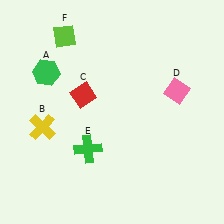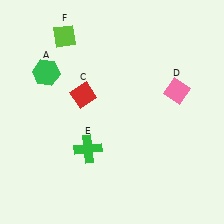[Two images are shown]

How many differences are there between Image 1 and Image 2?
There is 1 difference between the two images.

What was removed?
The yellow cross (B) was removed in Image 2.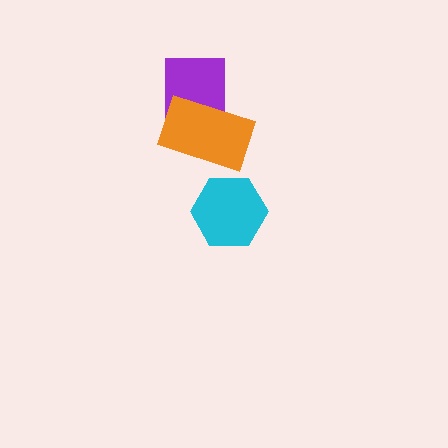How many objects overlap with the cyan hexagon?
0 objects overlap with the cyan hexagon.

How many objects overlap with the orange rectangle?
1 object overlaps with the orange rectangle.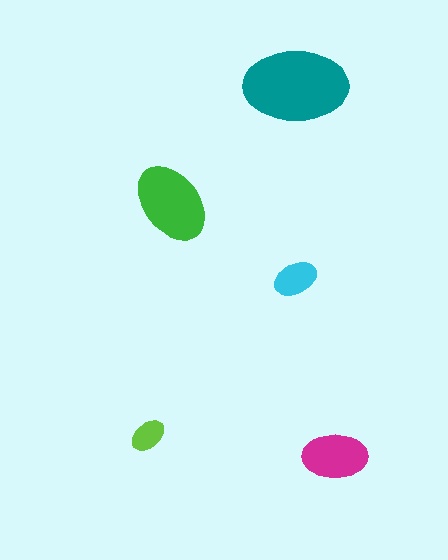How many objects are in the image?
There are 5 objects in the image.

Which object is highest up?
The teal ellipse is topmost.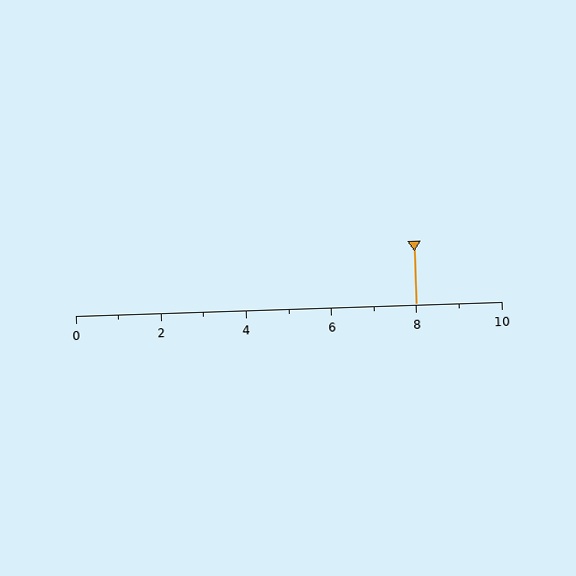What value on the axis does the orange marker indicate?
The marker indicates approximately 8.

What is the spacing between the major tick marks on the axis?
The major ticks are spaced 2 apart.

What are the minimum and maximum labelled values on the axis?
The axis runs from 0 to 10.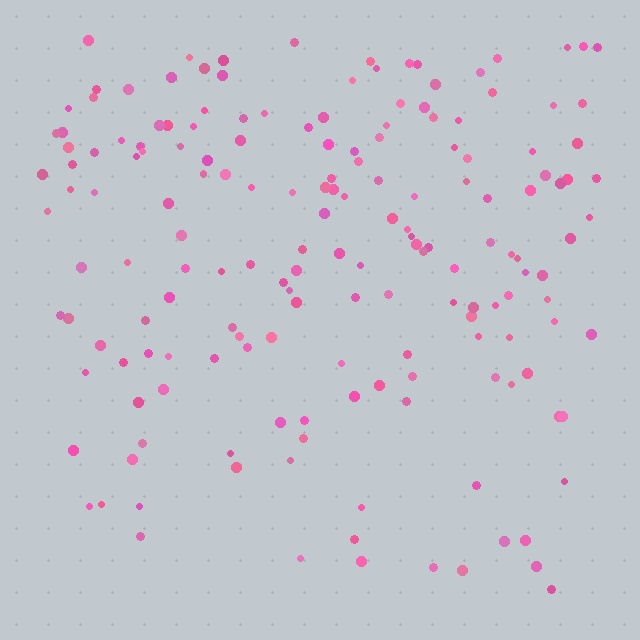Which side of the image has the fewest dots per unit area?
The bottom.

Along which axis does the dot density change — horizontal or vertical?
Vertical.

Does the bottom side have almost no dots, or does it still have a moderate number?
Still a moderate number, just noticeably fewer than the top.